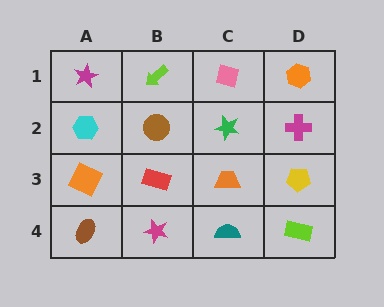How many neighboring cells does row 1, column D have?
2.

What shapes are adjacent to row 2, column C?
A pink square (row 1, column C), an orange trapezoid (row 3, column C), a brown circle (row 2, column B), a magenta cross (row 2, column D).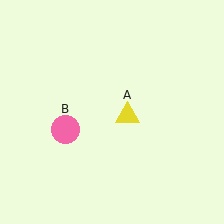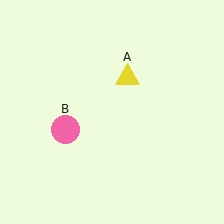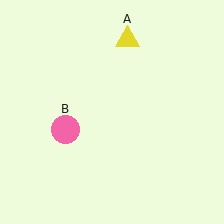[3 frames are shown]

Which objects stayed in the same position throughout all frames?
Pink circle (object B) remained stationary.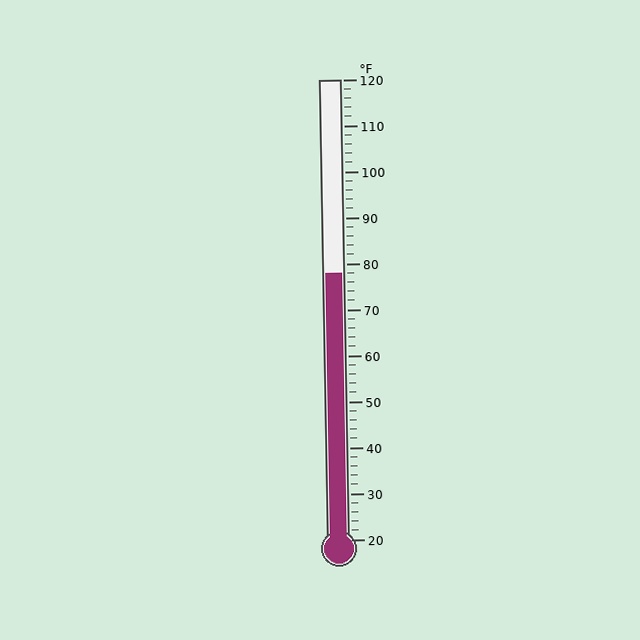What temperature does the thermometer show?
The thermometer shows approximately 78°F.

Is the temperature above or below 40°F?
The temperature is above 40°F.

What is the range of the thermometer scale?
The thermometer scale ranges from 20°F to 120°F.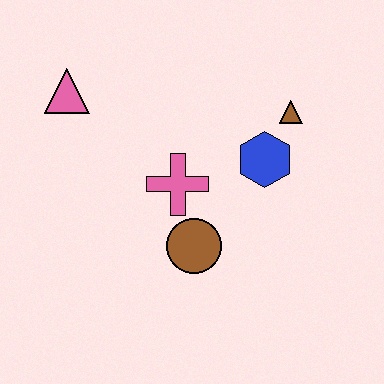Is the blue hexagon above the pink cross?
Yes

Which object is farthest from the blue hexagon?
The pink triangle is farthest from the blue hexagon.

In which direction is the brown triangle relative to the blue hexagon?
The brown triangle is above the blue hexagon.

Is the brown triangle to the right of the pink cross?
Yes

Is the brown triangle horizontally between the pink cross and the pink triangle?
No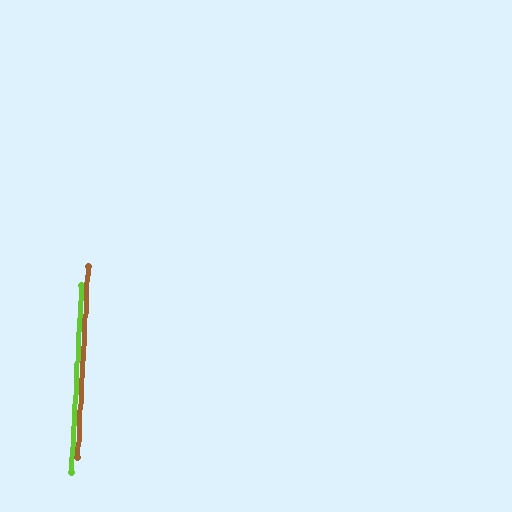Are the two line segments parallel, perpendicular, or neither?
Parallel — their directions differ by only 0.3°.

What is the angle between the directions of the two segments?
Approximately 0 degrees.